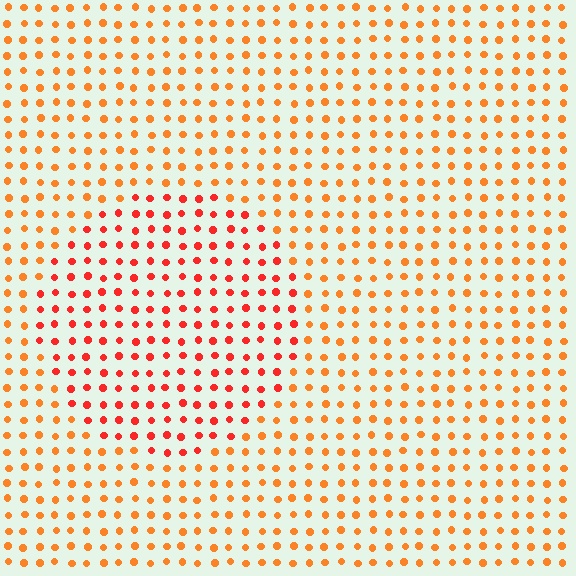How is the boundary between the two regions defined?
The boundary is defined purely by a slight shift in hue (about 27 degrees). Spacing, size, and orientation are identical on both sides.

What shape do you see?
I see a circle.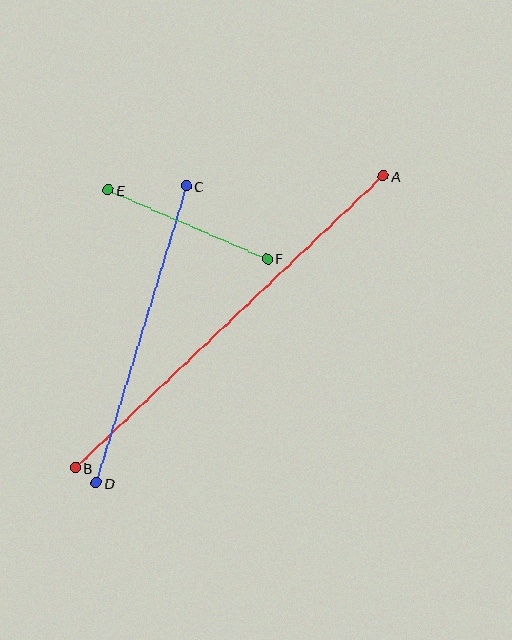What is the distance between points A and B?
The distance is approximately 424 pixels.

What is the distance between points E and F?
The distance is approximately 173 pixels.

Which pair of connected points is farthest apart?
Points A and B are farthest apart.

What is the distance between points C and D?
The distance is approximately 310 pixels.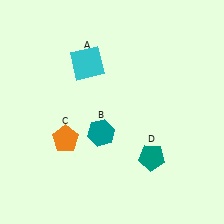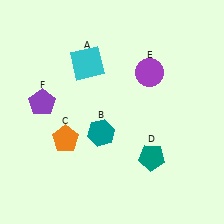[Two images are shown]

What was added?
A purple circle (E), a purple pentagon (F) were added in Image 2.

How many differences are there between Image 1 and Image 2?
There are 2 differences between the two images.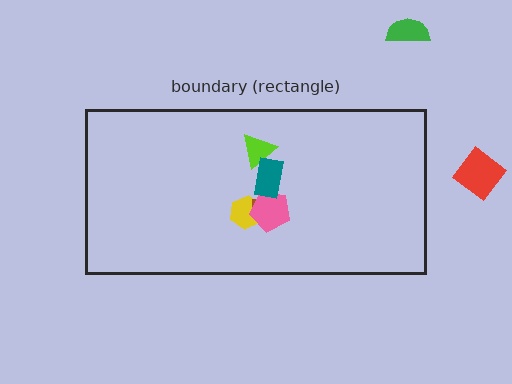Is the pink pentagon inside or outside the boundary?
Inside.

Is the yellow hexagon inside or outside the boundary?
Inside.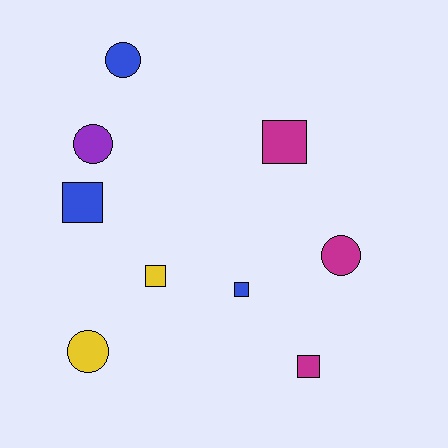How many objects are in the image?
There are 9 objects.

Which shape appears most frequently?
Square, with 5 objects.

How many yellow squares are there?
There is 1 yellow square.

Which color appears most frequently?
Blue, with 3 objects.